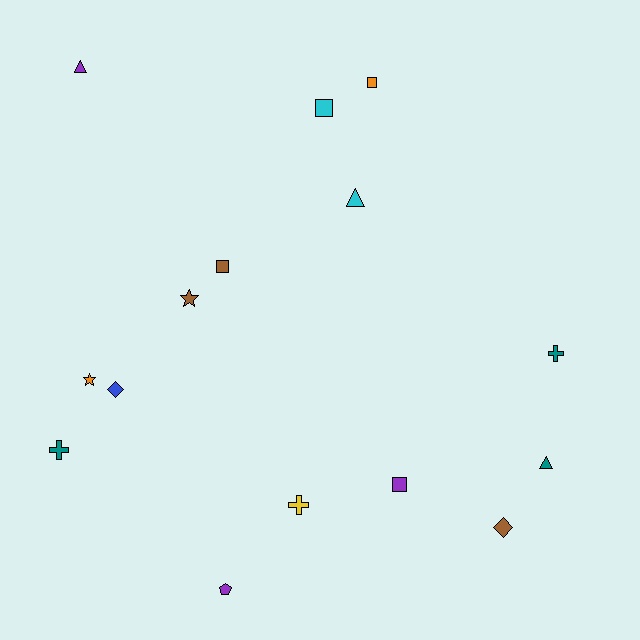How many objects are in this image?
There are 15 objects.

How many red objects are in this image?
There are no red objects.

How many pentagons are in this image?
There is 1 pentagon.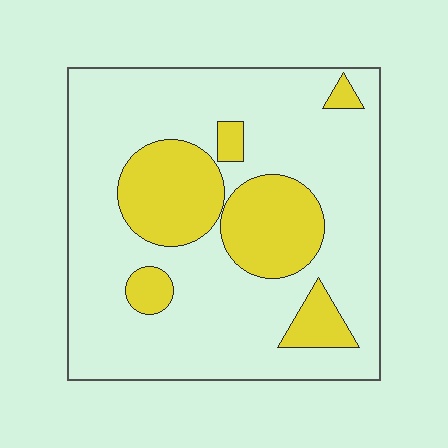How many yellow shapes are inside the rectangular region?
6.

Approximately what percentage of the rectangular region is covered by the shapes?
Approximately 25%.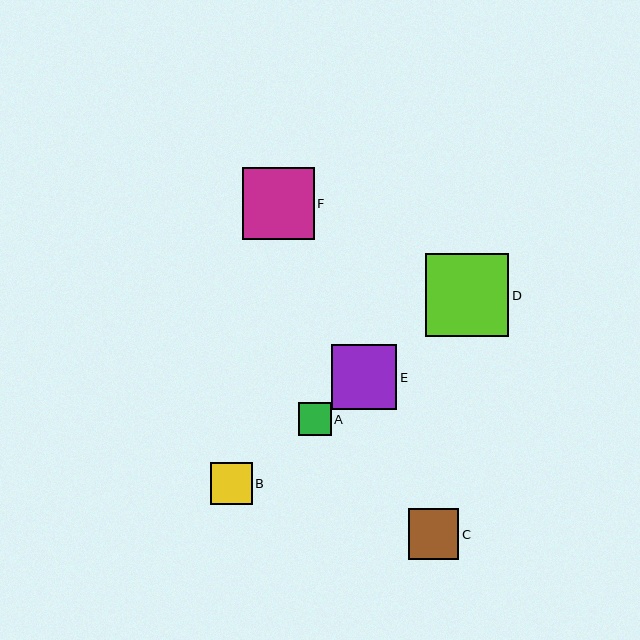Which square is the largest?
Square D is the largest with a size of approximately 83 pixels.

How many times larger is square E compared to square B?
Square E is approximately 1.5 times the size of square B.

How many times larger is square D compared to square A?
Square D is approximately 2.5 times the size of square A.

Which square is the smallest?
Square A is the smallest with a size of approximately 33 pixels.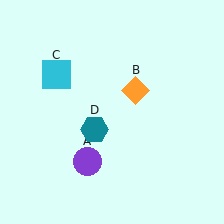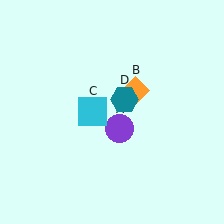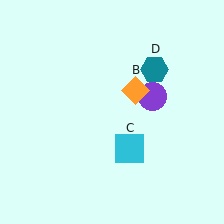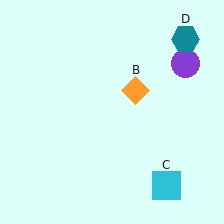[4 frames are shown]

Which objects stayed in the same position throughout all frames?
Orange diamond (object B) remained stationary.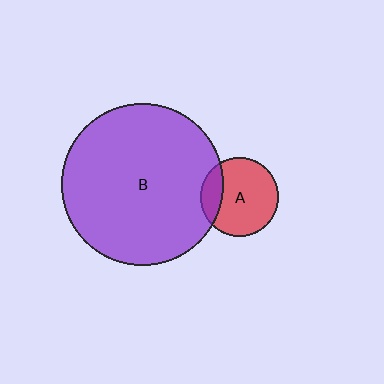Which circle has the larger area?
Circle B (purple).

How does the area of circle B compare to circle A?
Approximately 4.3 times.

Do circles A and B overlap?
Yes.